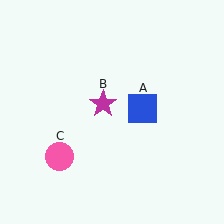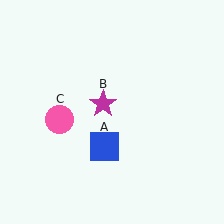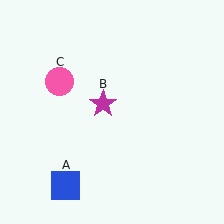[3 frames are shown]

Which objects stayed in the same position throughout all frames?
Magenta star (object B) remained stationary.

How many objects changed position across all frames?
2 objects changed position: blue square (object A), pink circle (object C).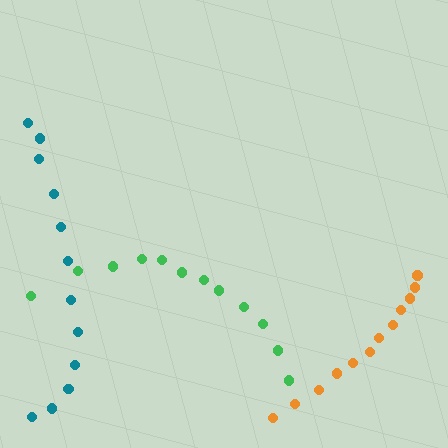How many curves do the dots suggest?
There are 3 distinct paths.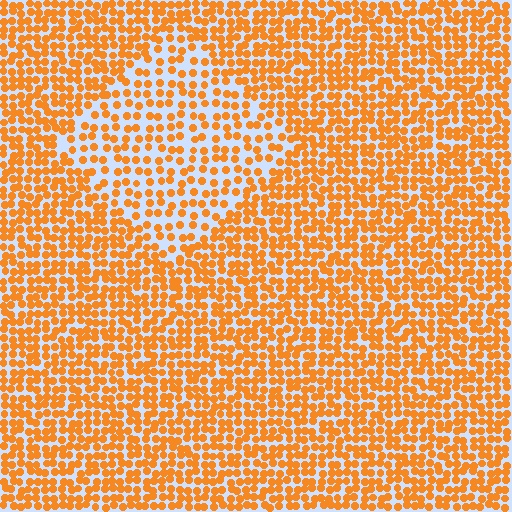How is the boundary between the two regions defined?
The boundary is defined by a change in element density (approximately 1.7x ratio). All elements are the same color, size, and shape.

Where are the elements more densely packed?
The elements are more densely packed outside the diamond boundary.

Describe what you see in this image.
The image contains small orange elements arranged at two different densities. A diamond-shaped region is visible where the elements are less densely packed than the surrounding area.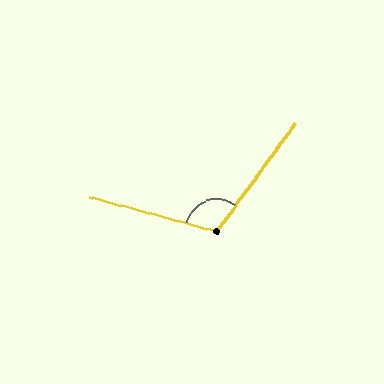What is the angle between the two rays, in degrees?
Approximately 111 degrees.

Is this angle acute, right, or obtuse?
It is obtuse.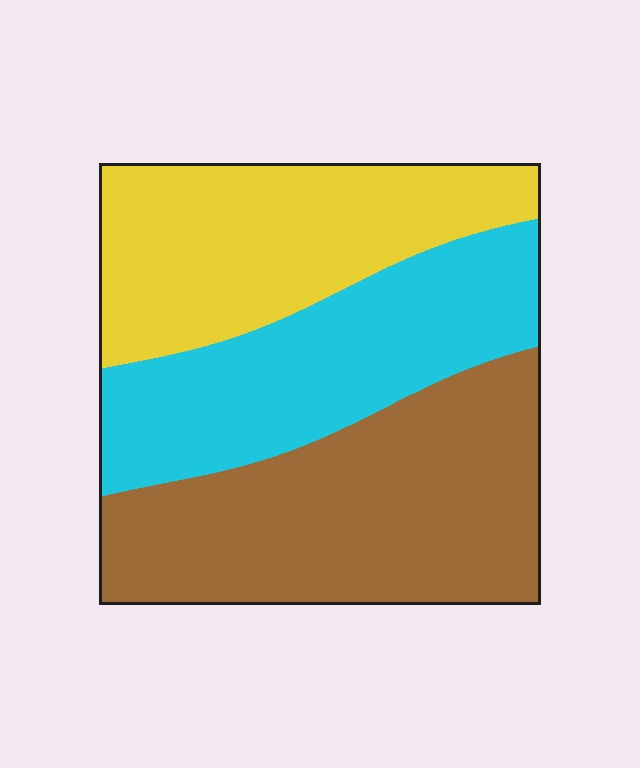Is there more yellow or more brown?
Brown.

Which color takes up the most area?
Brown, at roughly 40%.